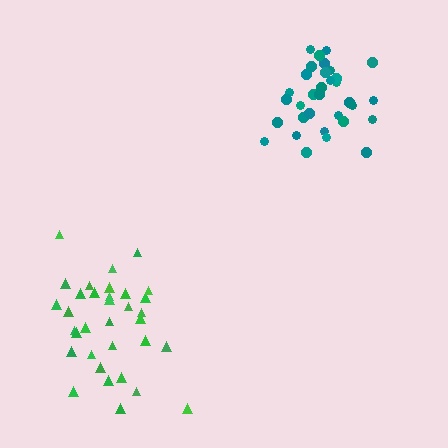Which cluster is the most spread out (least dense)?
Green.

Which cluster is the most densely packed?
Teal.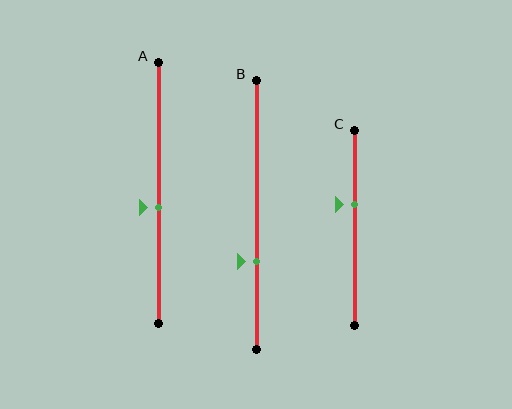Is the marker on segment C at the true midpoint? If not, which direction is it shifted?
No, the marker on segment C is shifted upward by about 12% of the segment length.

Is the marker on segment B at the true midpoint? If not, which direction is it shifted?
No, the marker on segment B is shifted downward by about 17% of the segment length.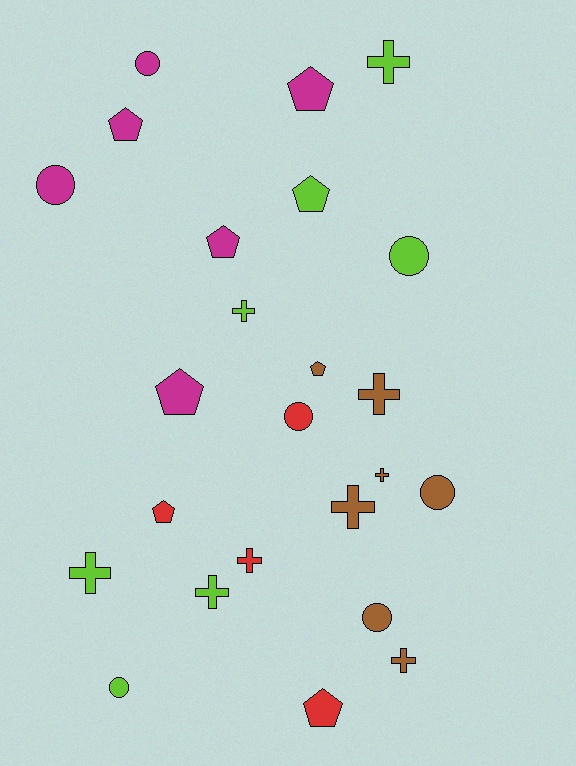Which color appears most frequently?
Brown, with 7 objects.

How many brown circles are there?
There are 2 brown circles.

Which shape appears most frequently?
Cross, with 9 objects.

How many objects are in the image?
There are 24 objects.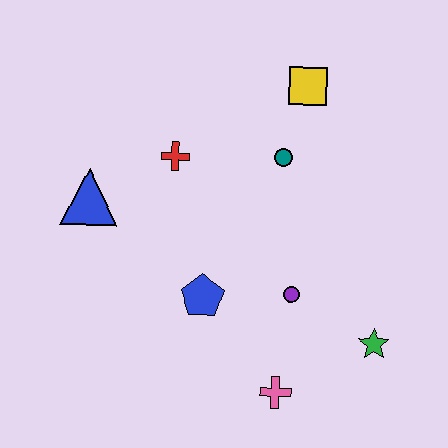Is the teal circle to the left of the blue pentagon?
No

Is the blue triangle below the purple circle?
No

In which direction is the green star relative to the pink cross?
The green star is to the right of the pink cross.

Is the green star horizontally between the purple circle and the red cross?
No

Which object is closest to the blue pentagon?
The purple circle is closest to the blue pentagon.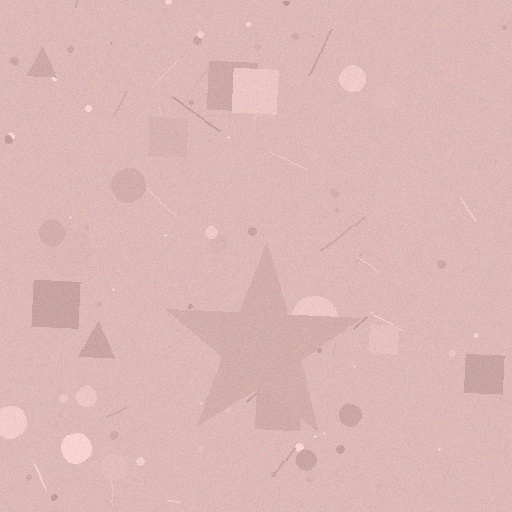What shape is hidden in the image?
A star is hidden in the image.